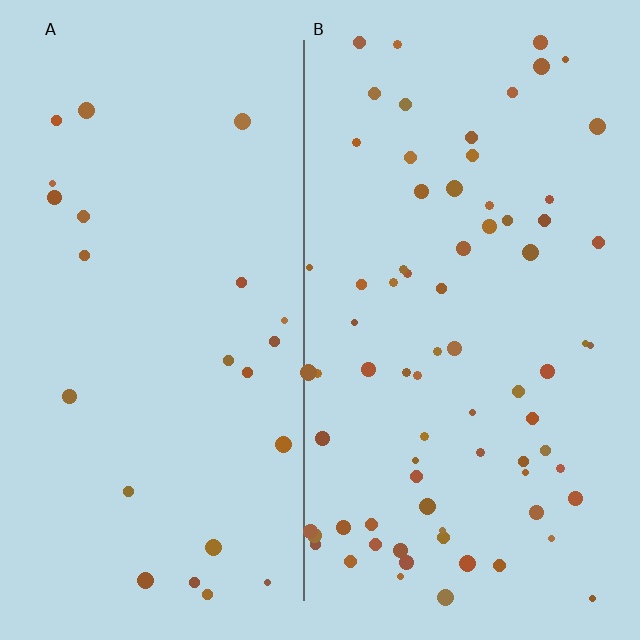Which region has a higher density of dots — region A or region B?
B (the right).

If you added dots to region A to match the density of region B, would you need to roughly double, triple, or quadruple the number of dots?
Approximately triple.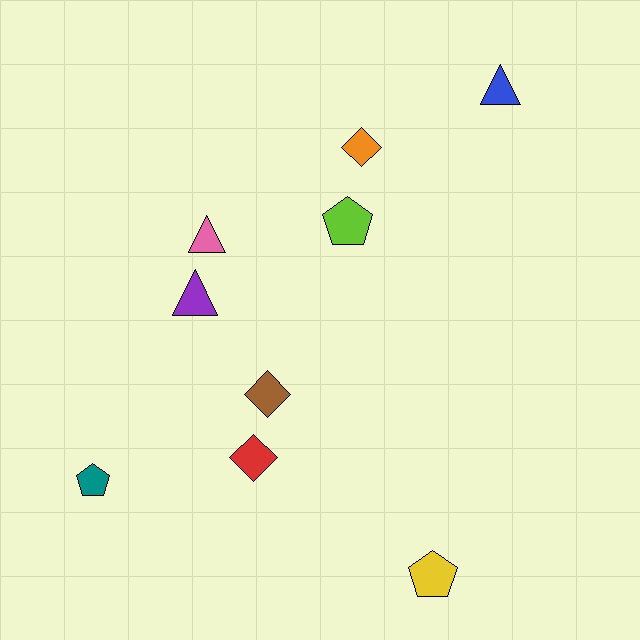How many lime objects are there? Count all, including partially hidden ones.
There is 1 lime object.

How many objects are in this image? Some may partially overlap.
There are 9 objects.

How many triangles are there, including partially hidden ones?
There are 3 triangles.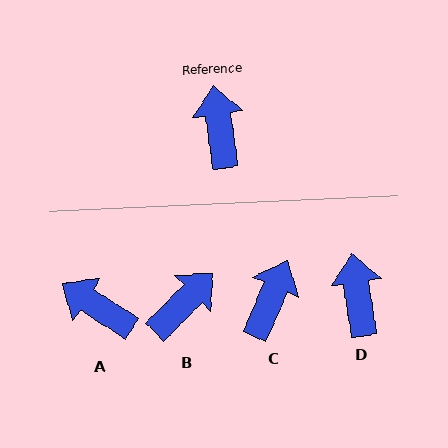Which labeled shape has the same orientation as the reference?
D.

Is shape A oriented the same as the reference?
No, it is off by about 48 degrees.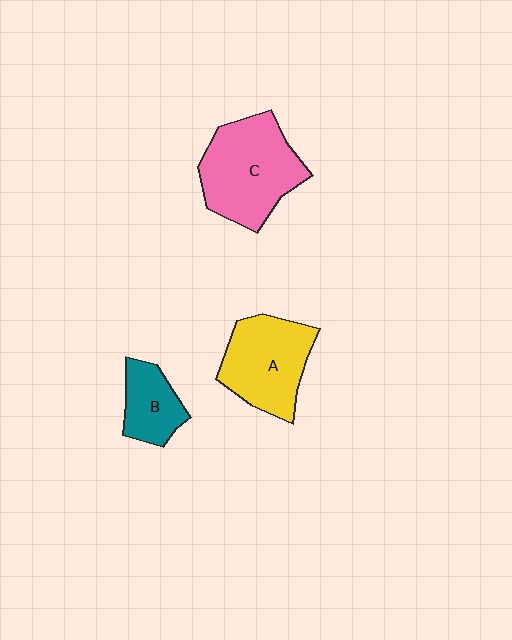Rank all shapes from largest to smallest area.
From largest to smallest: C (pink), A (yellow), B (teal).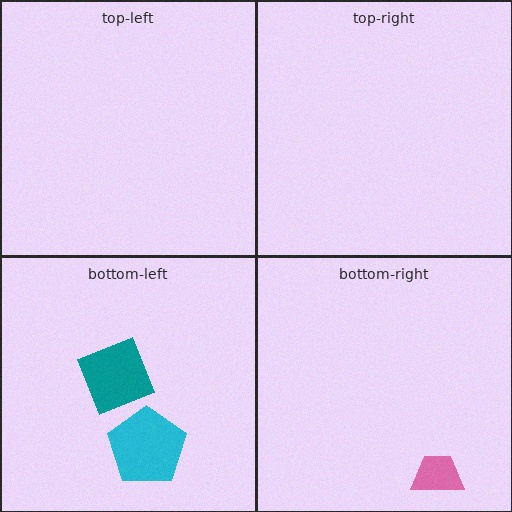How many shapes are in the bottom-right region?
1.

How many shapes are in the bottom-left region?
2.